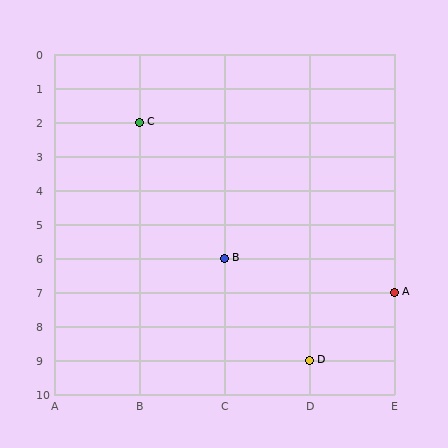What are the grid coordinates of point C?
Point C is at grid coordinates (B, 2).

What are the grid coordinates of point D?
Point D is at grid coordinates (D, 9).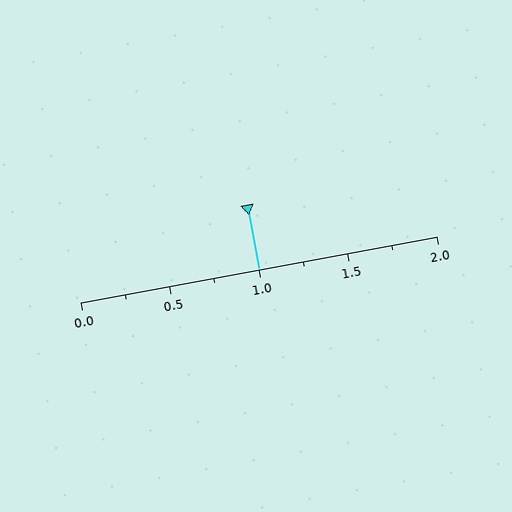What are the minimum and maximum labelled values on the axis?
The axis runs from 0.0 to 2.0.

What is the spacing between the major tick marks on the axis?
The major ticks are spaced 0.5 apart.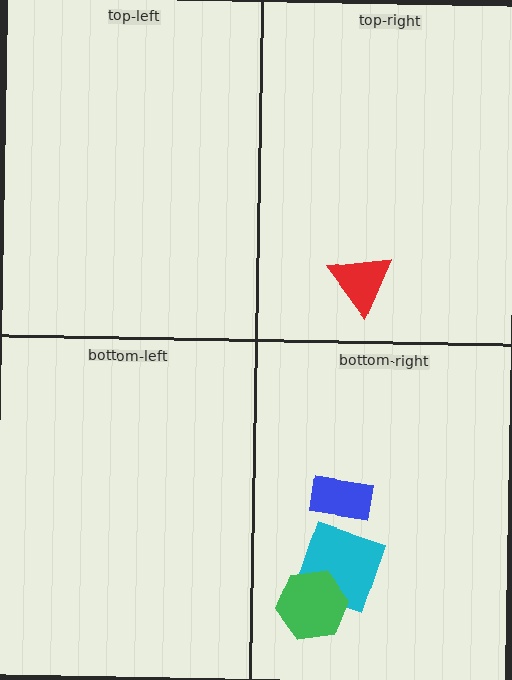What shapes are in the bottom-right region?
The cyan square, the green hexagon, the blue rectangle.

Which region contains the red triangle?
The top-right region.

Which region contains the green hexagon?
The bottom-right region.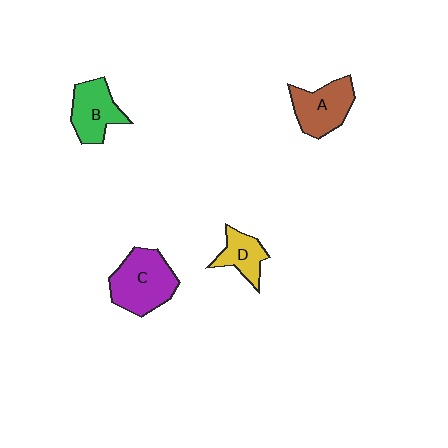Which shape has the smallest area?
Shape D (yellow).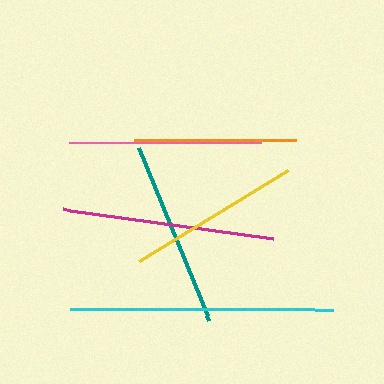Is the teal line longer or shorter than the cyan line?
The cyan line is longer than the teal line.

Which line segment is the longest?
The cyan line is the longest at approximately 263 pixels.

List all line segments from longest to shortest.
From longest to shortest: cyan, magenta, pink, teal, yellow, orange.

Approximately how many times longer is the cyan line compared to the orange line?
The cyan line is approximately 1.6 times the length of the orange line.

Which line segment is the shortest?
The orange line is the shortest at approximately 162 pixels.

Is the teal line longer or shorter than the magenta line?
The magenta line is longer than the teal line.